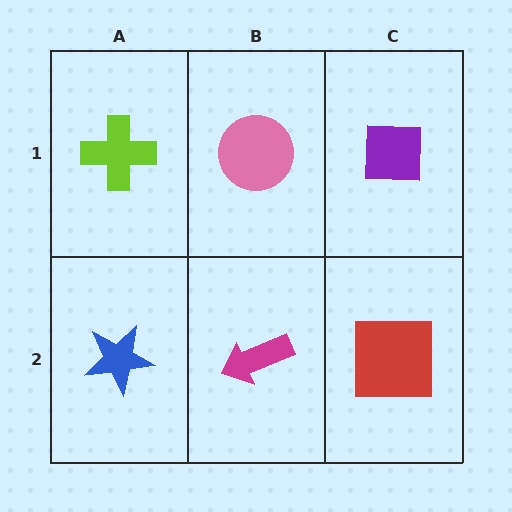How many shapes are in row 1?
3 shapes.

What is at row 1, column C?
A purple square.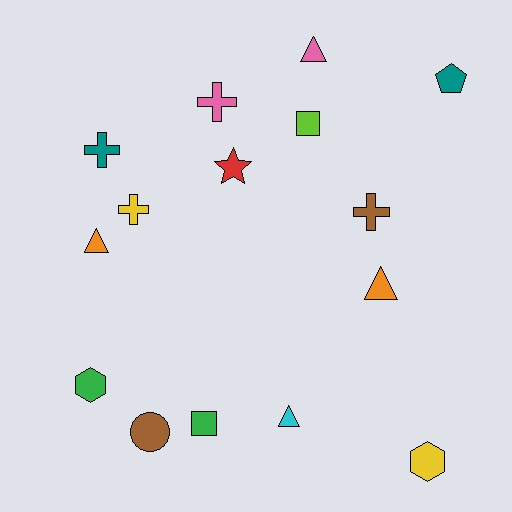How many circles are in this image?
There is 1 circle.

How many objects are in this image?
There are 15 objects.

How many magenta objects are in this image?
There are no magenta objects.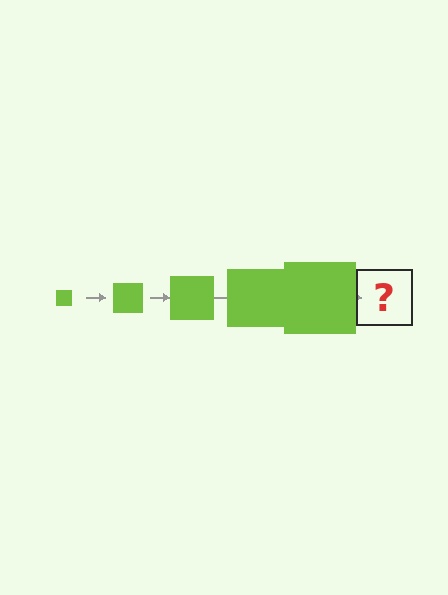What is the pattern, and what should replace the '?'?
The pattern is that the square gets progressively larger each step. The '?' should be a lime square, larger than the previous one.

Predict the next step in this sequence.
The next step is a lime square, larger than the previous one.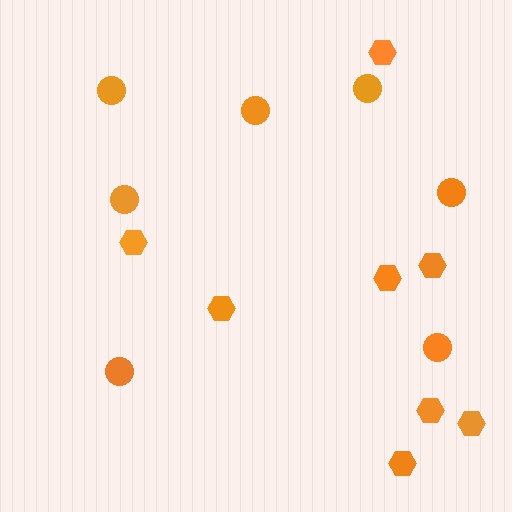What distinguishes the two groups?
There are 2 groups: one group of hexagons (8) and one group of circles (7).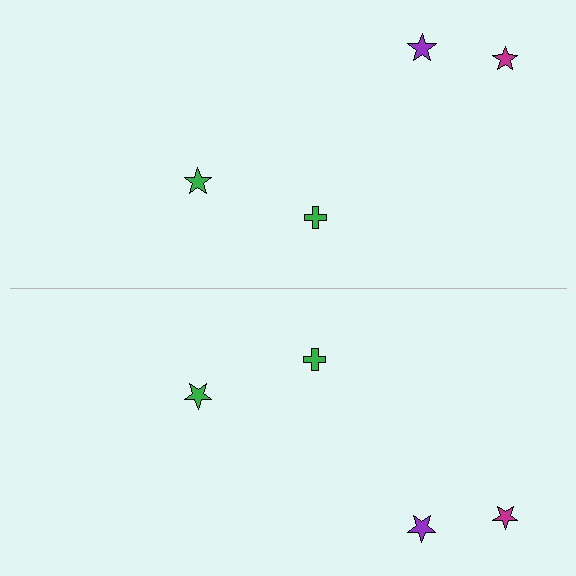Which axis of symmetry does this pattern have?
The pattern has a horizontal axis of symmetry running through the center of the image.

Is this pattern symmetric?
Yes, this pattern has bilateral (reflection) symmetry.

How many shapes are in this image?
There are 8 shapes in this image.